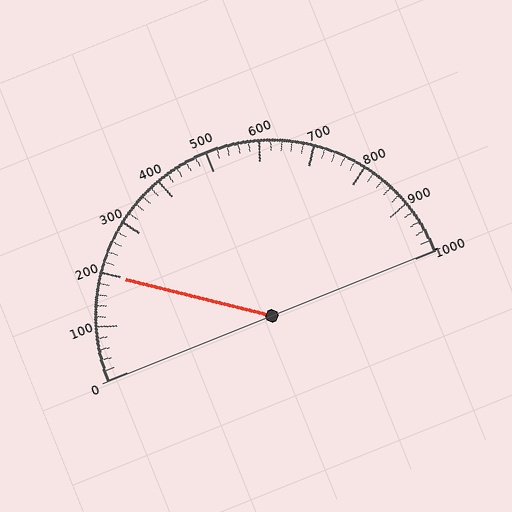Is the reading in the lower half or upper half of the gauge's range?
The reading is in the lower half of the range (0 to 1000).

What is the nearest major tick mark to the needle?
The nearest major tick mark is 200.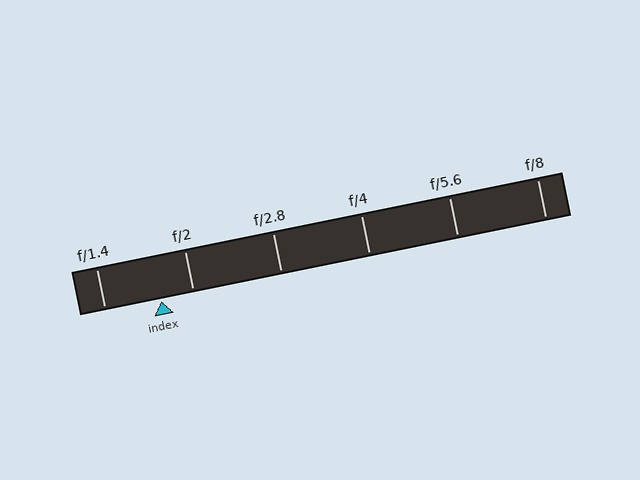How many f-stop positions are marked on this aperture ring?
There are 6 f-stop positions marked.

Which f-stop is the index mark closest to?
The index mark is closest to f/2.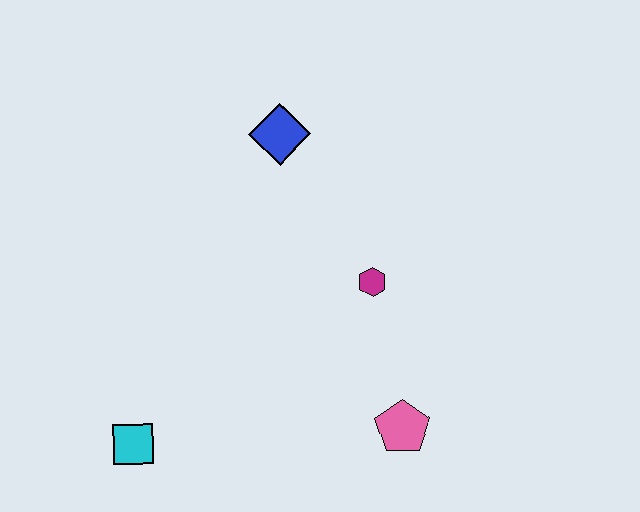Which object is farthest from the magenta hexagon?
The cyan square is farthest from the magenta hexagon.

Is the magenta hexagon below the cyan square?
No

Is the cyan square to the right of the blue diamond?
No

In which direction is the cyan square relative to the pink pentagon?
The cyan square is to the left of the pink pentagon.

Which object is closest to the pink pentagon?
The magenta hexagon is closest to the pink pentagon.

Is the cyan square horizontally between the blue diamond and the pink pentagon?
No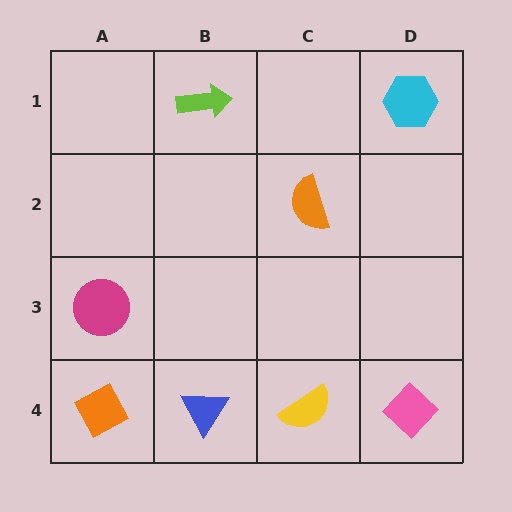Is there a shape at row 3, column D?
No, that cell is empty.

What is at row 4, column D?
A pink diamond.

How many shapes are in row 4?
4 shapes.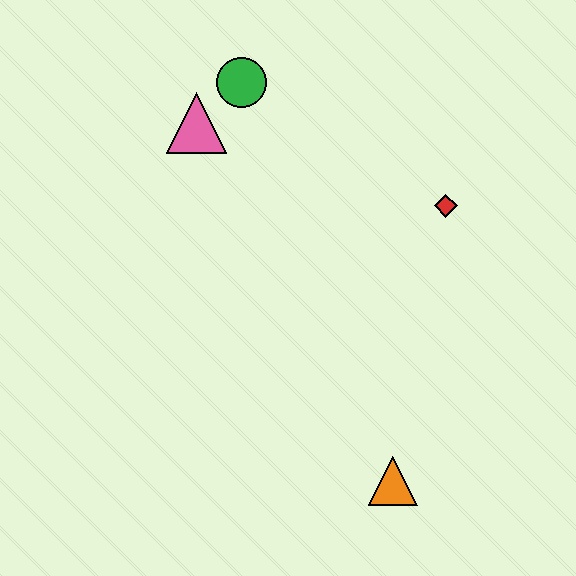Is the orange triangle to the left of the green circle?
No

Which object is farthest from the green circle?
The orange triangle is farthest from the green circle.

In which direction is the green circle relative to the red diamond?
The green circle is to the left of the red diamond.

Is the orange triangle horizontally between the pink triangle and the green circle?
No